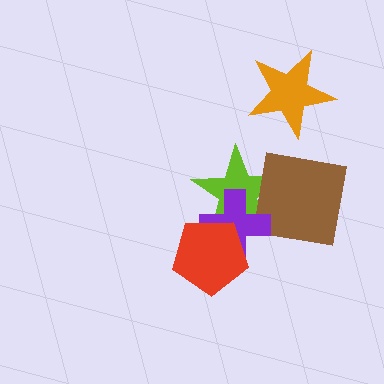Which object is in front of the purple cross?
The red pentagon is in front of the purple cross.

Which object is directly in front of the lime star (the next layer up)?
The brown square is directly in front of the lime star.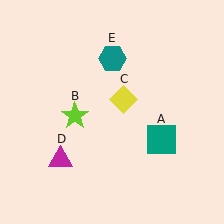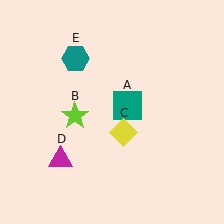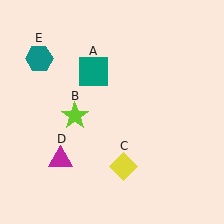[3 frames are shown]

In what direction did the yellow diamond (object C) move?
The yellow diamond (object C) moved down.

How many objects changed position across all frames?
3 objects changed position: teal square (object A), yellow diamond (object C), teal hexagon (object E).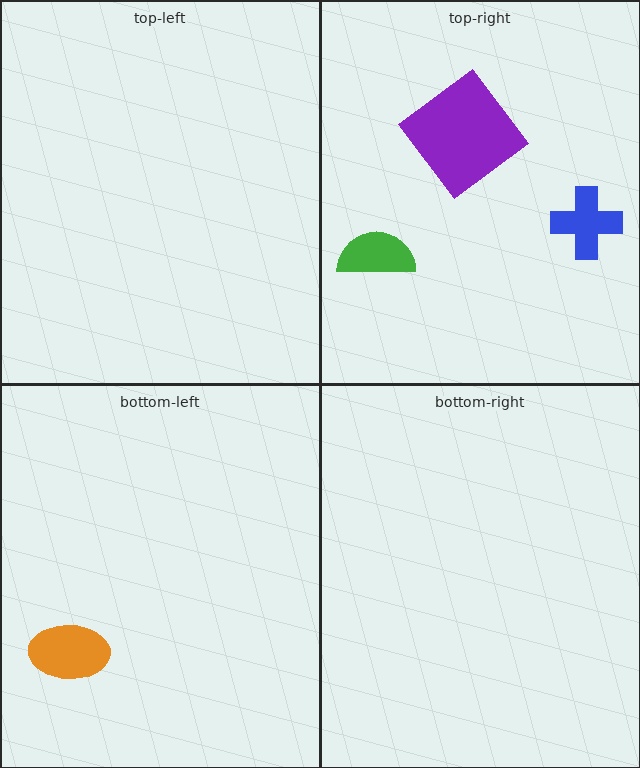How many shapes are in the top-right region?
3.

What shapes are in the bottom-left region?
The orange ellipse.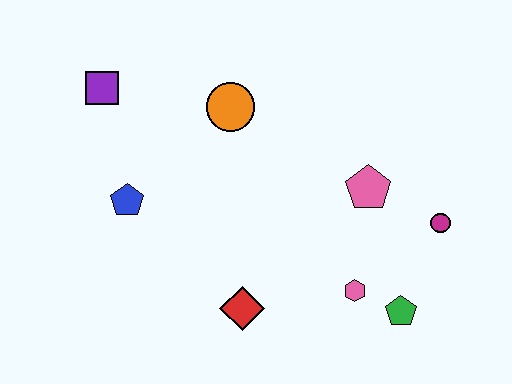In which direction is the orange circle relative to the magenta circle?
The orange circle is to the left of the magenta circle.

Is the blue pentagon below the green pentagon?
No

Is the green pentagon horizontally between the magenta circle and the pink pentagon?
Yes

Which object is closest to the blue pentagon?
The purple square is closest to the blue pentagon.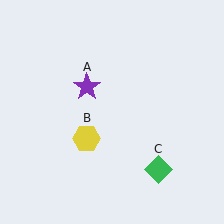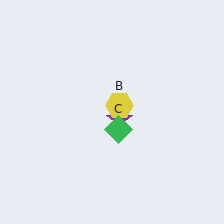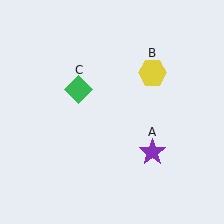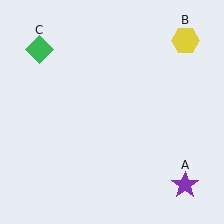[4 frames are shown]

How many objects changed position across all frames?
3 objects changed position: purple star (object A), yellow hexagon (object B), green diamond (object C).